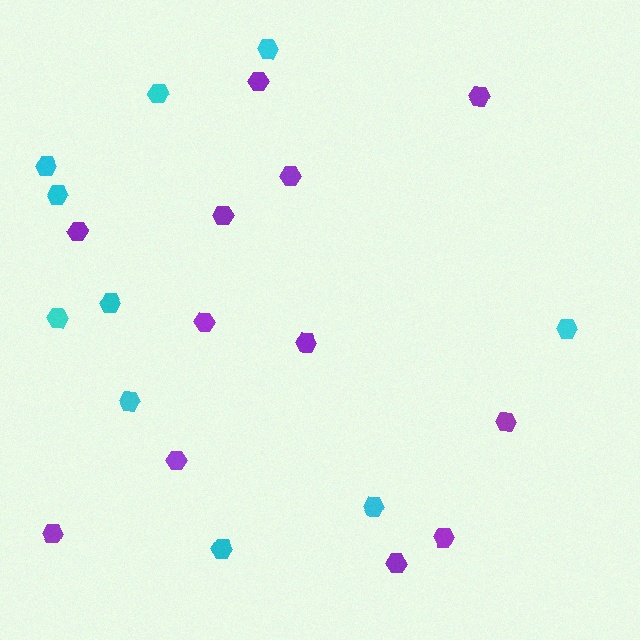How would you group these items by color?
There are 2 groups: one group of cyan hexagons (10) and one group of purple hexagons (12).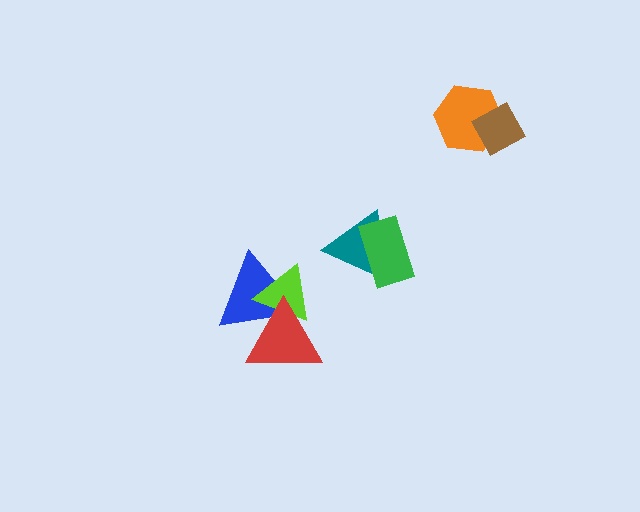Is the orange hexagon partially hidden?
Yes, it is partially covered by another shape.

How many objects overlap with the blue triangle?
2 objects overlap with the blue triangle.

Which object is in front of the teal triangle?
The green rectangle is in front of the teal triangle.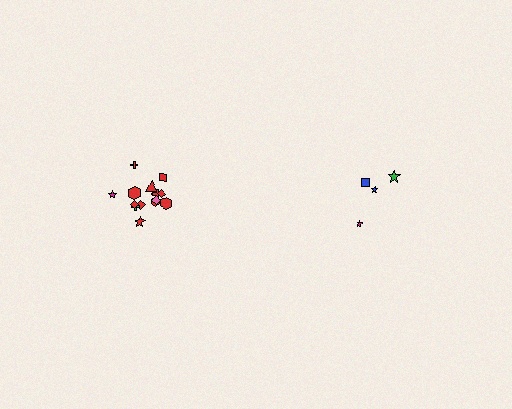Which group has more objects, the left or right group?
The left group.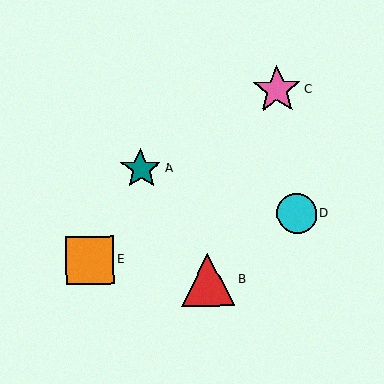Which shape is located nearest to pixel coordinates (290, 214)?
The cyan circle (labeled D) at (297, 213) is nearest to that location.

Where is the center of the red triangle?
The center of the red triangle is at (208, 280).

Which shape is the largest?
The red triangle (labeled B) is the largest.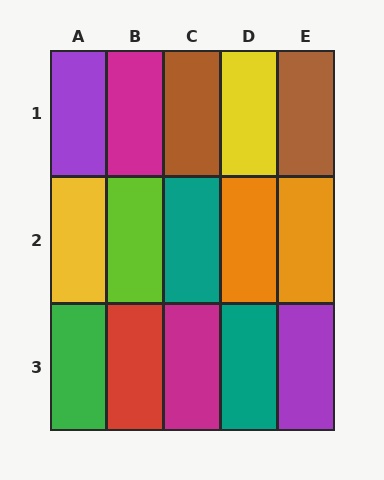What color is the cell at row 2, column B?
Lime.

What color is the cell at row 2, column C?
Teal.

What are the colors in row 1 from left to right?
Purple, magenta, brown, yellow, brown.